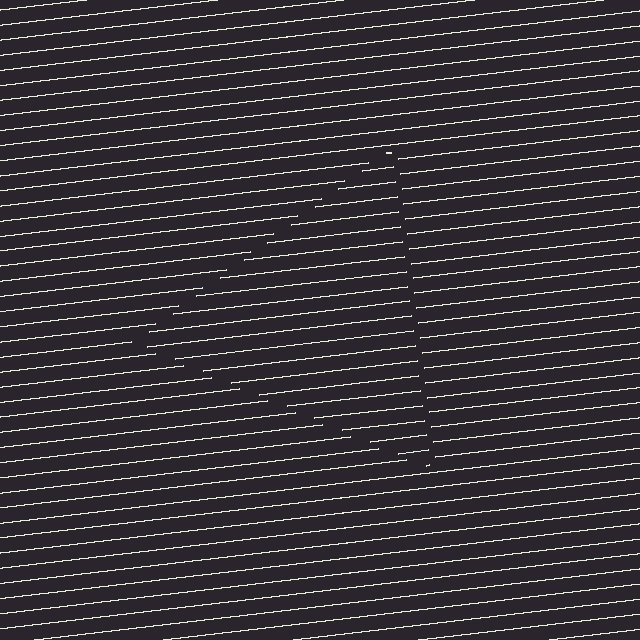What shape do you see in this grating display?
An illusory triangle. The interior of the shape contains the same grating, shifted by half a period — the contour is defined by the phase discontinuity where line-ends from the inner and outer gratings abut.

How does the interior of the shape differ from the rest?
The interior of the shape contains the same grating, shifted by half a period — the contour is defined by the phase discontinuity where line-ends from the inner and outer gratings abut.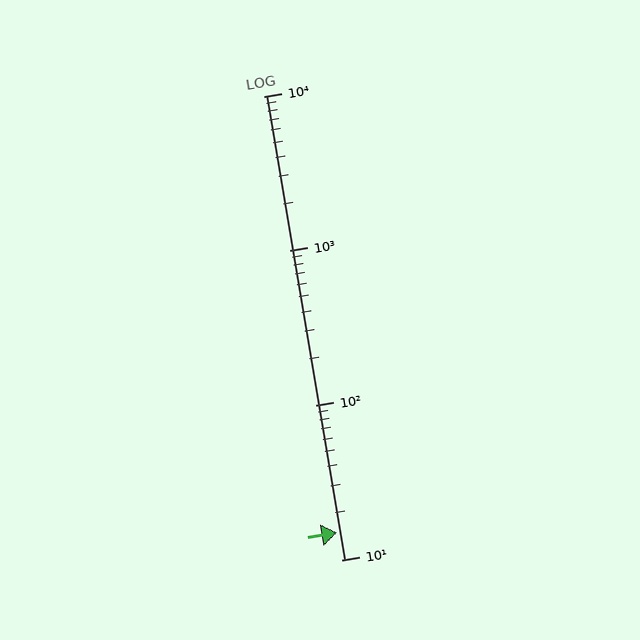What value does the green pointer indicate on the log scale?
The pointer indicates approximately 15.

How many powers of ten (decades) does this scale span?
The scale spans 3 decades, from 10 to 10000.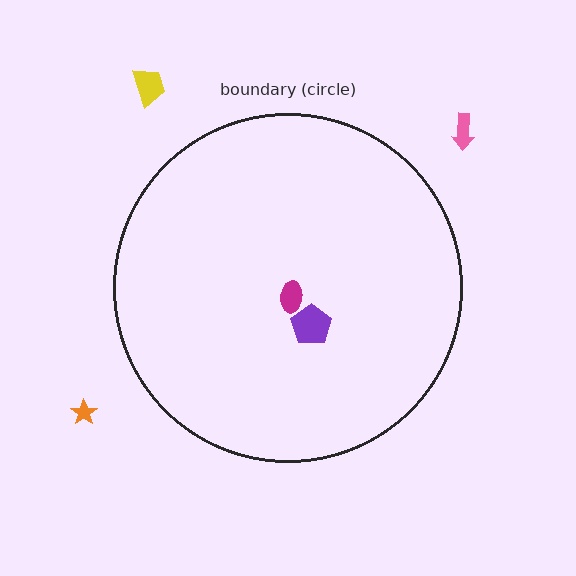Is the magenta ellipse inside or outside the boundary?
Inside.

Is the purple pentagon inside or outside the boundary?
Inside.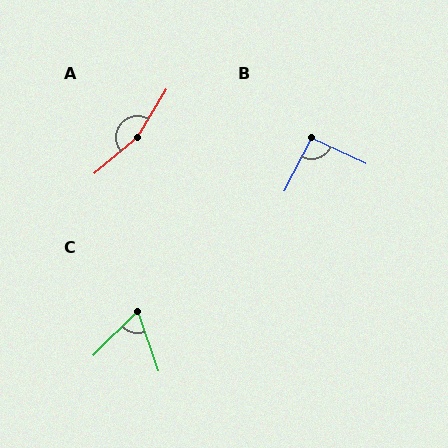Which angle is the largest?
A, at approximately 161 degrees.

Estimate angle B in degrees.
Approximately 92 degrees.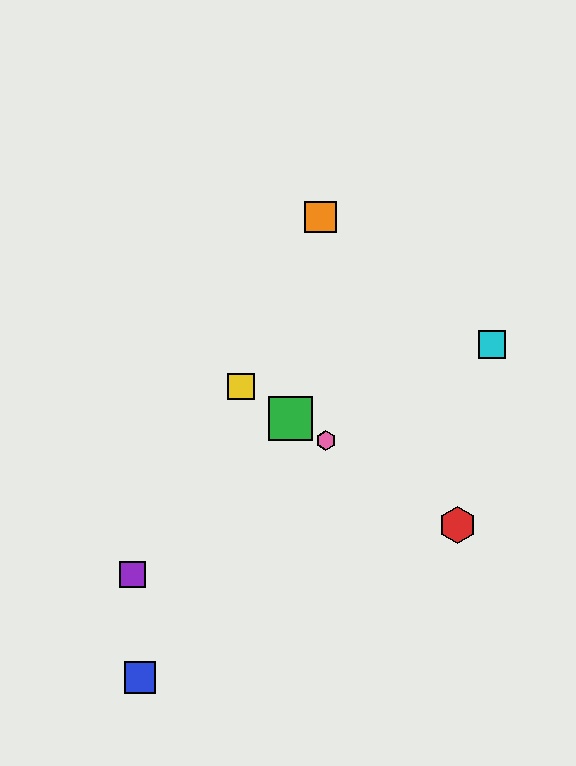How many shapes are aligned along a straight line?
4 shapes (the red hexagon, the green square, the yellow square, the pink hexagon) are aligned along a straight line.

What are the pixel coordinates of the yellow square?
The yellow square is at (241, 386).